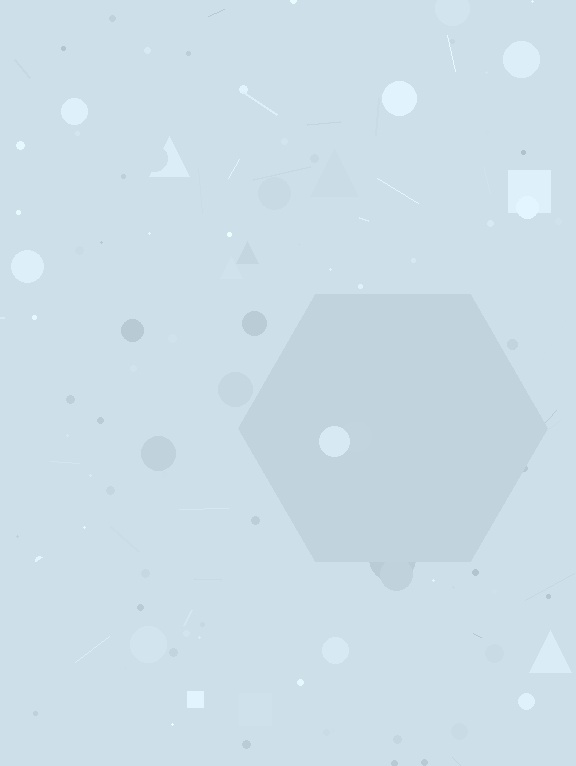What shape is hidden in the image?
A hexagon is hidden in the image.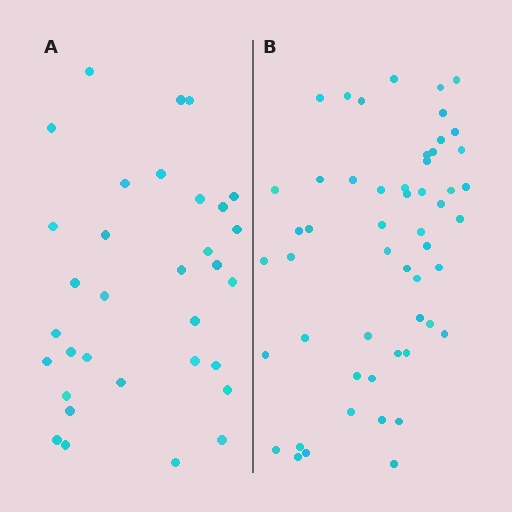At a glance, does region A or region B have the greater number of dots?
Region B (the right region) has more dots.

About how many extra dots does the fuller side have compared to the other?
Region B has approximately 20 more dots than region A.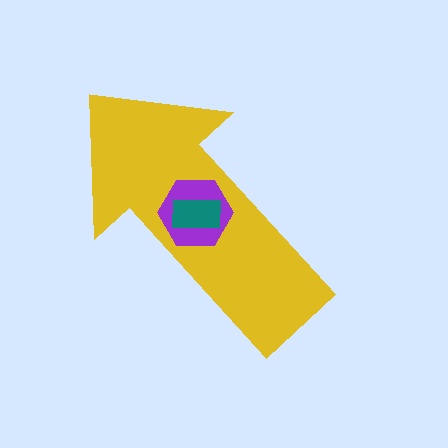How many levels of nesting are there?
3.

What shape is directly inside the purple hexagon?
The teal rectangle.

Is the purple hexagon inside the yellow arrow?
Yes.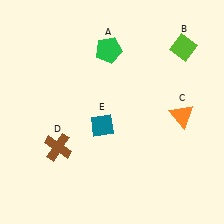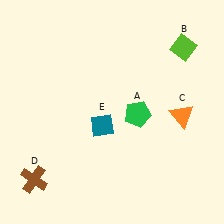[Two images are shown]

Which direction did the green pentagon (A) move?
The green pentagon (A) moved down.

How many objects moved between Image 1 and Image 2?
2 objects moved between the two images.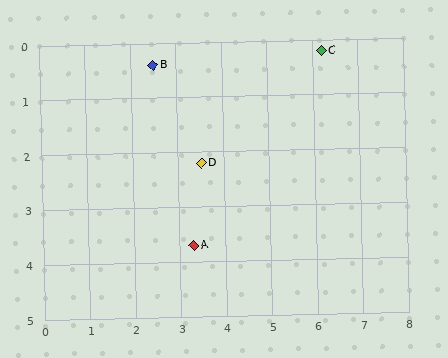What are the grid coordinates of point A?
Point A is at approximately (3.3, 3.7).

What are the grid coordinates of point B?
Point B is at approximately (2.5, 0.4).